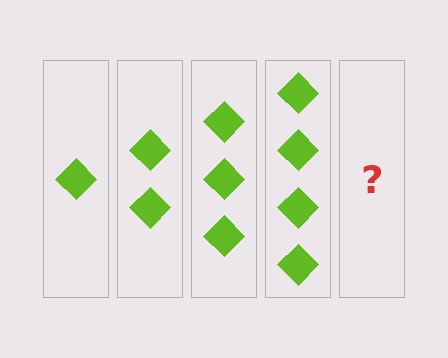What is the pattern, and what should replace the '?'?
The pattern is that each step adds one more diamond. The '?' should be 5 diamonds.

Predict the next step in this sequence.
The next step is 5 diamonds.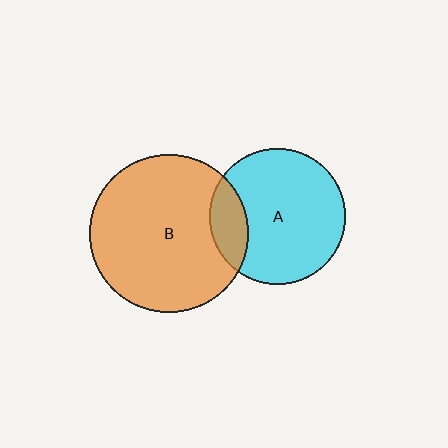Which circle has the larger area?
Circle B (orange).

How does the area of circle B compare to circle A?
Approximately 1.3 times.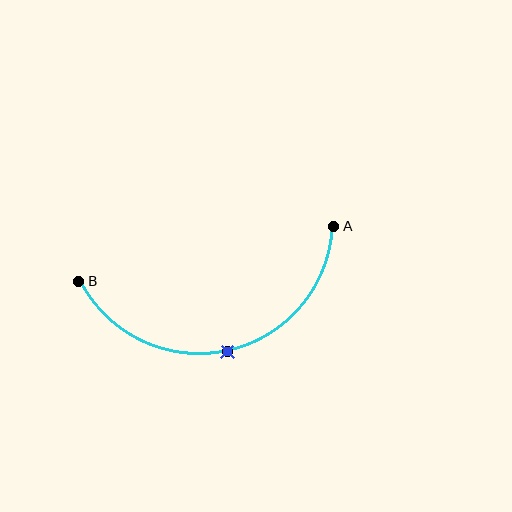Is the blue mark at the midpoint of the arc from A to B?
Yes. The blue mark lies on the arc at equal arc-length from both A and B — it is the arc midpoint.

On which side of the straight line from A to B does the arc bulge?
The arc bulges below the straight line connecting A and B.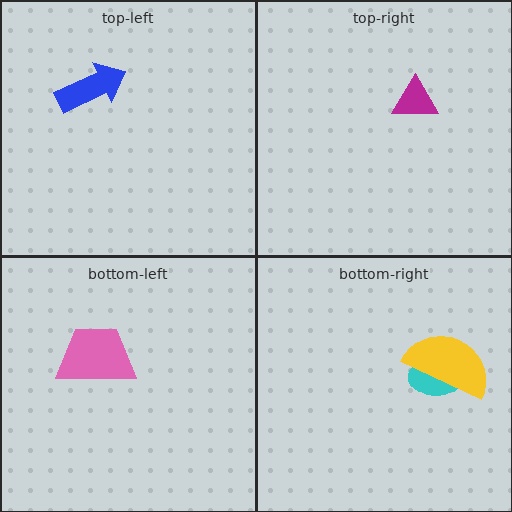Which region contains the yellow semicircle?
The bottom-right region.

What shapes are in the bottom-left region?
The pink trapezoid.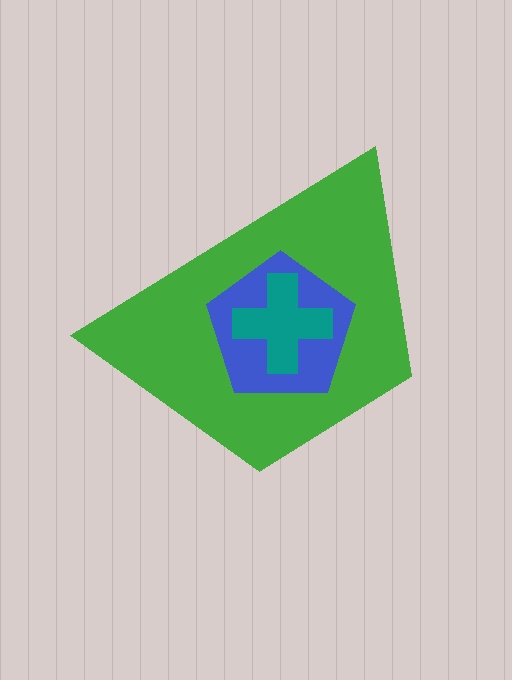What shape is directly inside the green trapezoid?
The blue pentagon.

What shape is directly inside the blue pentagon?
The teal cross.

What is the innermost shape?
The teal cross.